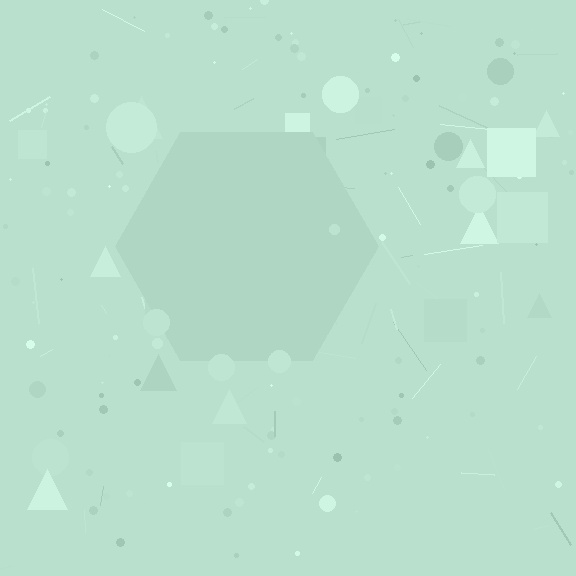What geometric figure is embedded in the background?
A hexagon is embedded in the background.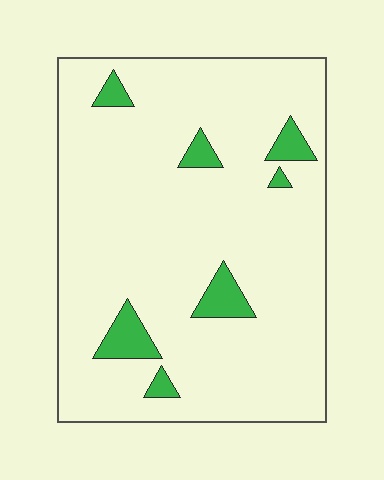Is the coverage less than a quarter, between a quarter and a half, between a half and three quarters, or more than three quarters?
Less than a quarter.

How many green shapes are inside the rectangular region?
7.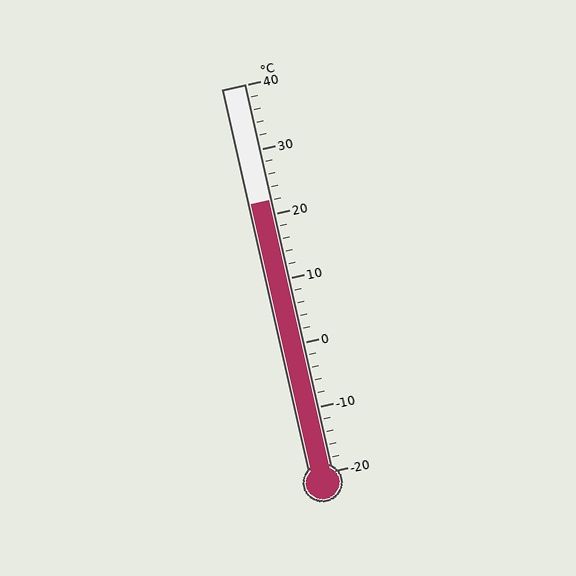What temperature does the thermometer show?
The thermometer shows approximately 22°C.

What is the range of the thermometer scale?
The thermometer scale ranges from -20°C to 40°C.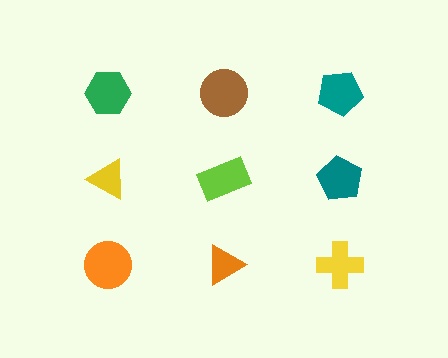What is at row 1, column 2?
A brown circle.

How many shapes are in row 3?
3 shapes.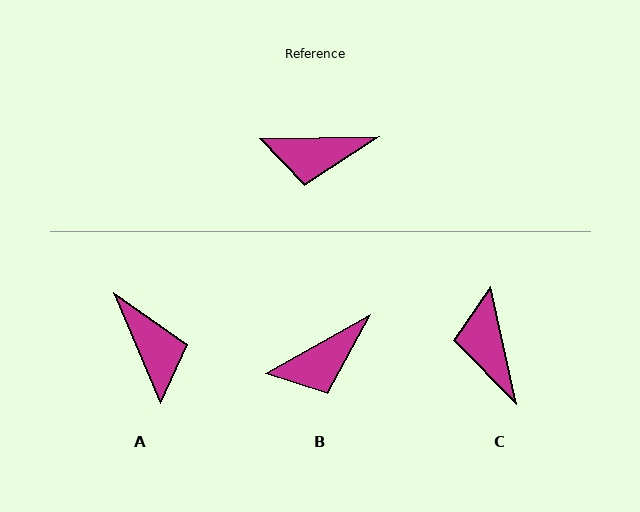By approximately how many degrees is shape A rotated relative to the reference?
Approximately 112 degrees counter-clockwise.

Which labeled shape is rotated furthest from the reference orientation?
A, about 112 degrees away.